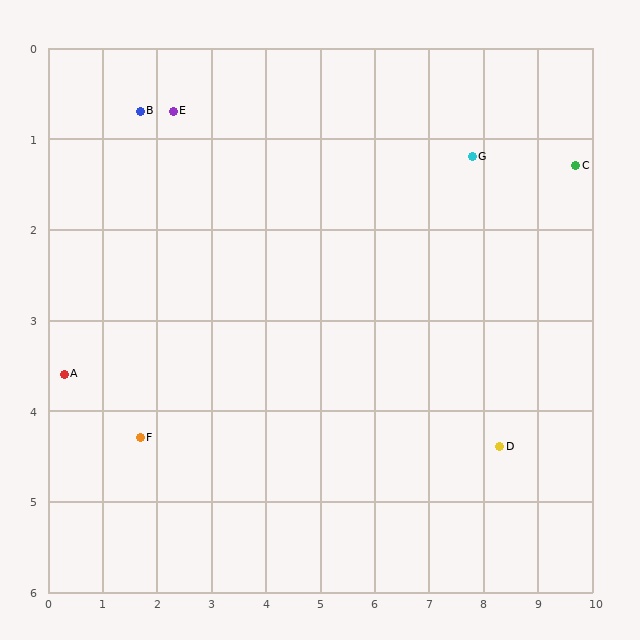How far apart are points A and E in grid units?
Points A and E are about 3.5 grid units apart.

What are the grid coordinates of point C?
Point C is at approximately (9.7, 1.3).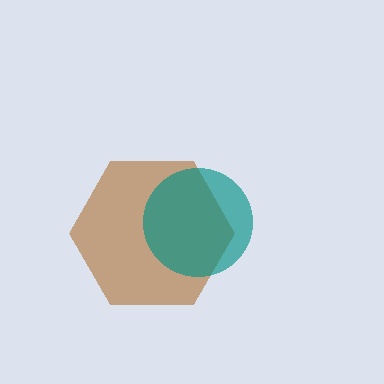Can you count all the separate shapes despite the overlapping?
Yes, there are 2 separate shapes.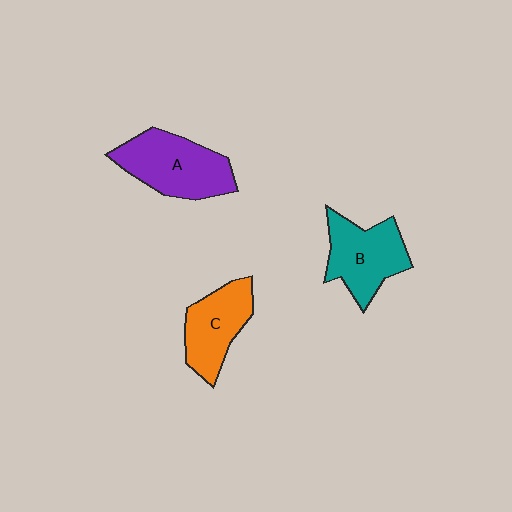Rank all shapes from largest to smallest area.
From largest to smallest: A (purple), B (teal), C (orange).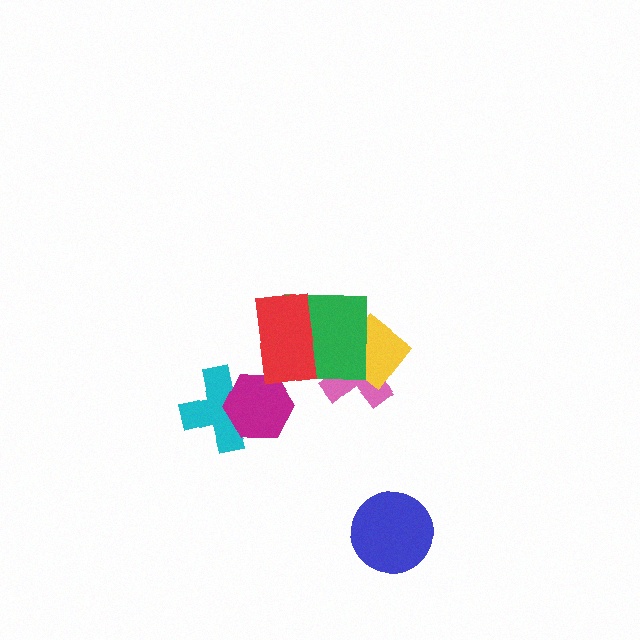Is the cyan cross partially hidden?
Yes, it is partially covered by another shape.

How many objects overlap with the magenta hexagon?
1 object overlaps with the magenta hexagon.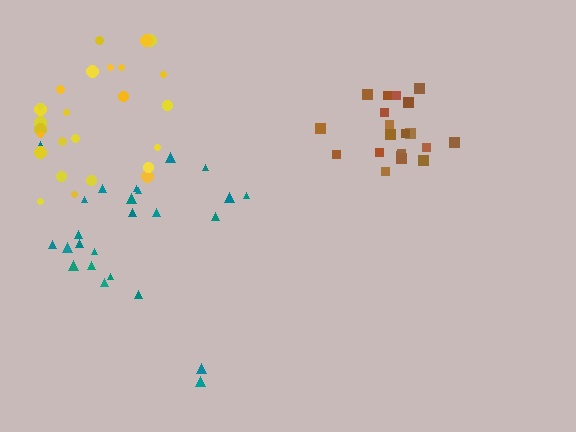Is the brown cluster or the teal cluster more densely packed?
Brown.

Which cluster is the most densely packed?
Brown.